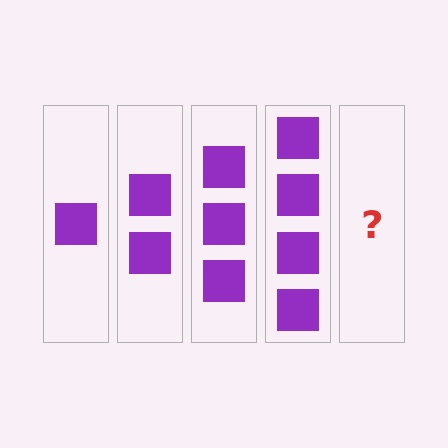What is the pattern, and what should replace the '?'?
The pattern is that each step adds one more square. The '?' should be 5 squares.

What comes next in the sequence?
The next element should be 5 squares.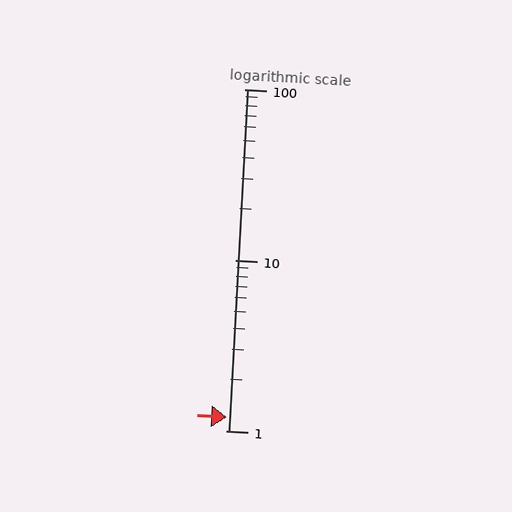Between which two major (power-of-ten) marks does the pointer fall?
The pointer is between 1 and 10.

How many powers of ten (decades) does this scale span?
The scale spans 2 decades, from 1 to 100.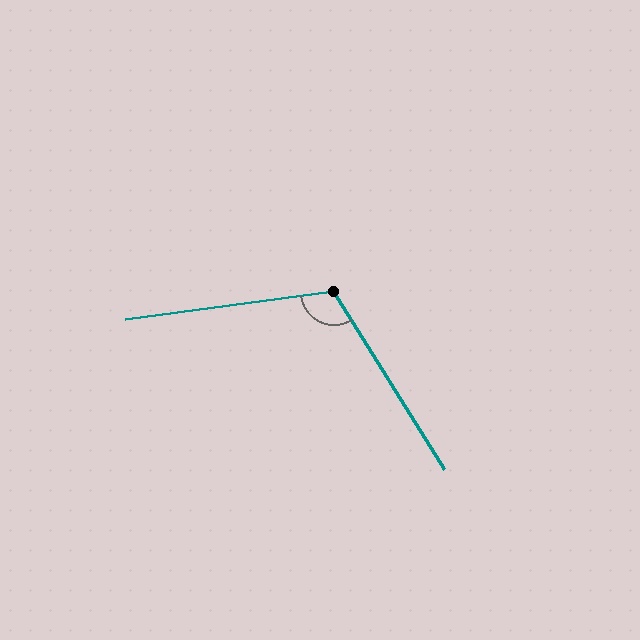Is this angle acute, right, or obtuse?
It is obtuse.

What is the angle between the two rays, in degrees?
Approximately 114 degrees.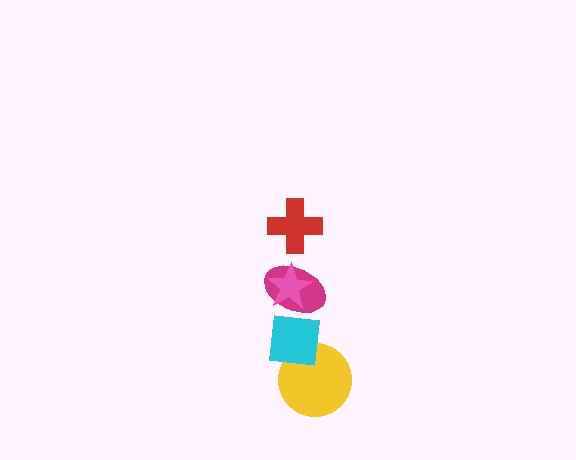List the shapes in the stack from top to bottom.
From top to bottom: the red cross, the pink star, the magenta ellipse, the cyan square, the yellow circle.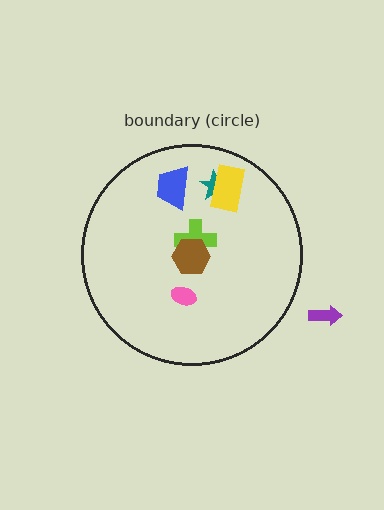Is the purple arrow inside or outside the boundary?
Outside.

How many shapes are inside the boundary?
6 inside, 1 outside.